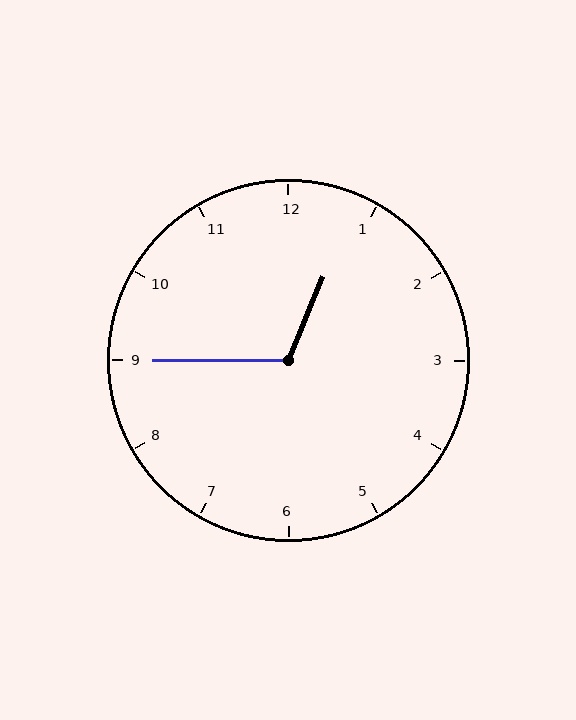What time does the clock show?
12:45.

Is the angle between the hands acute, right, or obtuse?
It is obtuse.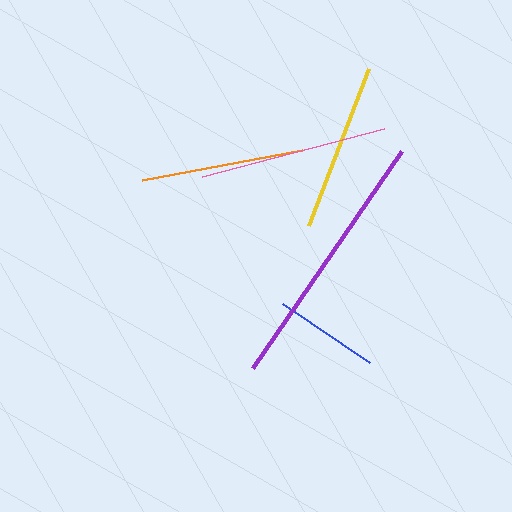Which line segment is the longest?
The purple line is the longest at approximately 263 pixels.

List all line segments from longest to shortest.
From longest to shortest: purple, pink, yellow, orange, blue.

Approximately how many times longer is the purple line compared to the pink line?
The purple line is approximately 1.4 times the length of the pink line.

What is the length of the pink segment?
The pink segment is approximately 189 pixels long.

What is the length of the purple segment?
The purple segment is approximately 263 pixels long.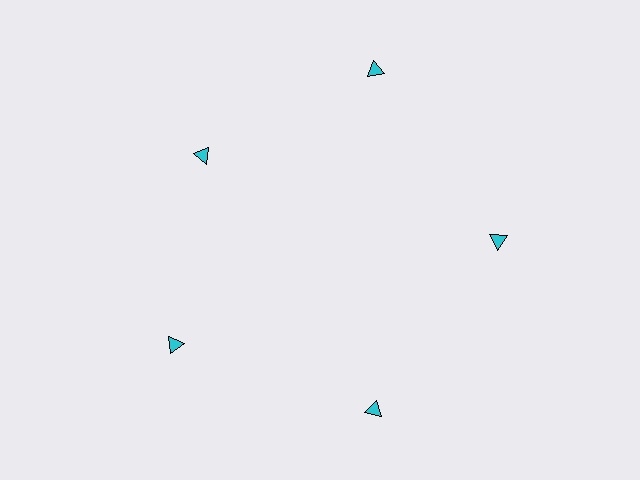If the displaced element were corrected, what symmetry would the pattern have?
It would have 5-fold rotational symmetry — the pattern would map onto itself every 72 degrees.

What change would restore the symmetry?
The symmetry would be restored by moving it outward, back onto the ring so that all 5 triangles sit at equal angles and equal distance from the center.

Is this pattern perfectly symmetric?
No. The 5 cyan triangles are arranged in a ring, but one element near the 10 o'clock position is pulled inward toward the center, breaking the 5-fold rotational symmetry.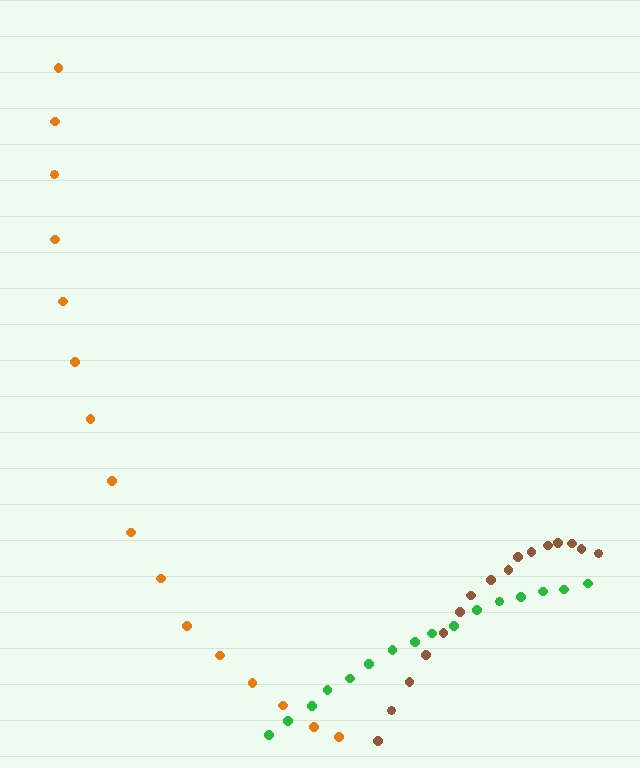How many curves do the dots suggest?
There are 3 distinct paths.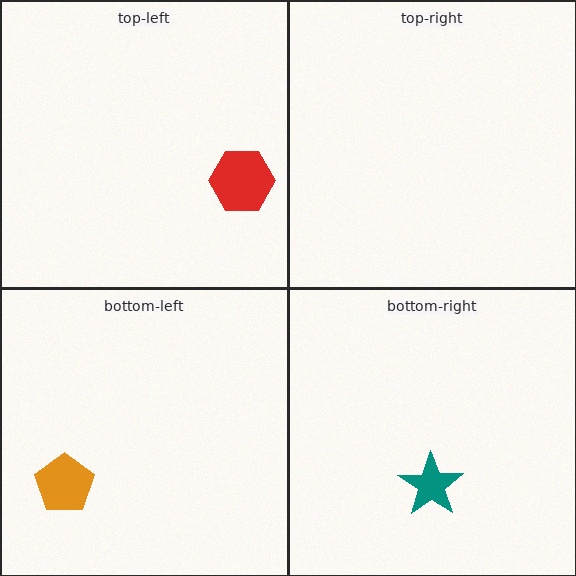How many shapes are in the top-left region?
1.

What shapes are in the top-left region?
The red hexagon.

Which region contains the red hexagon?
The top-left region.